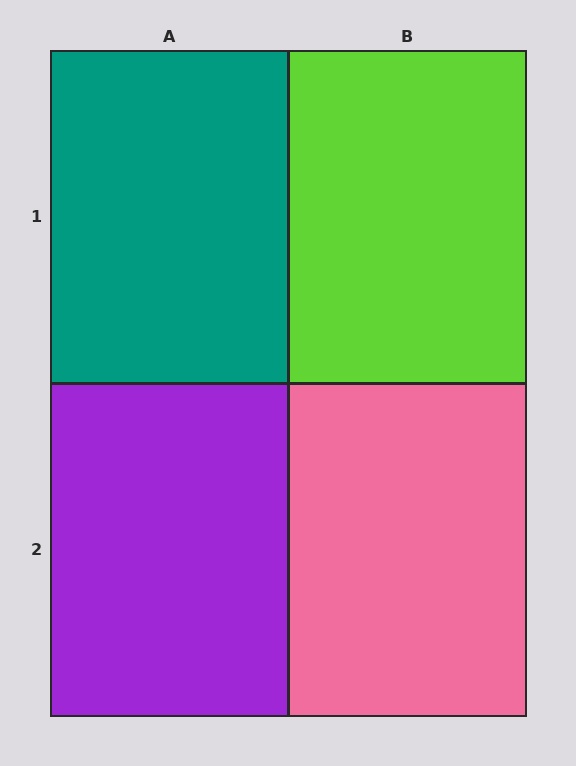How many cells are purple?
1 cell is purple.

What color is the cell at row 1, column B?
Lime.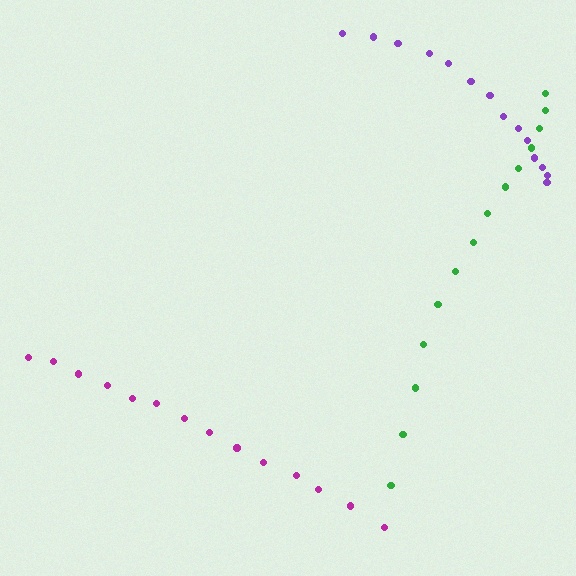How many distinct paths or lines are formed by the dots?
There are 3 distinct paths.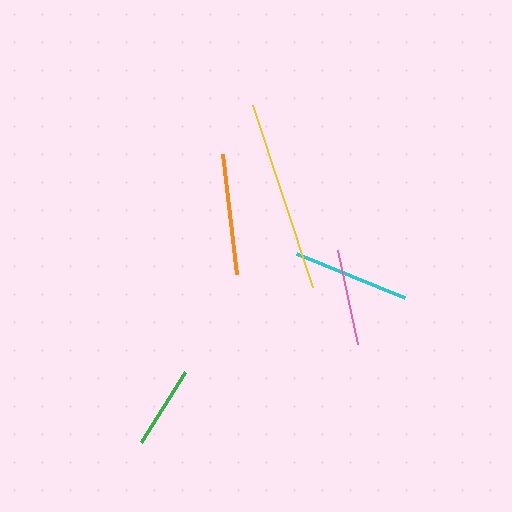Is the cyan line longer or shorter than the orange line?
The orange line is longer than the cyan line.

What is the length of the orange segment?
The orange segment is approximately 121 pixels long.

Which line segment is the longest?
The yellow line is the longest at approximately 191 pixels.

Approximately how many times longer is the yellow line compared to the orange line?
The yellow line is approximately 1.6 times the length of the orange line.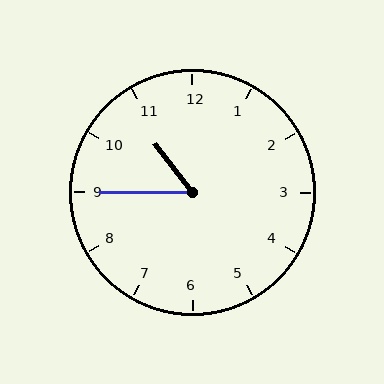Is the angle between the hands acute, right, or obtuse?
It is acute.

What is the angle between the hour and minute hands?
Approximately 52 degrees.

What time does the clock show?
10:45.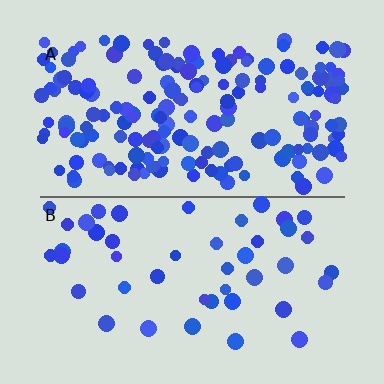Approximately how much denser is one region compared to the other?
Approximately 3.8× — region A over region B.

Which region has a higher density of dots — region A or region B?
A (the top).